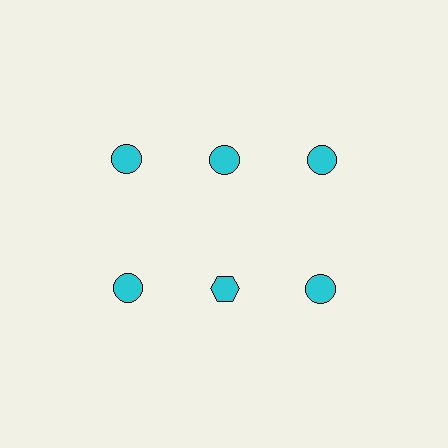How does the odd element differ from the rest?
It has a different shape: hexagon instead of circle.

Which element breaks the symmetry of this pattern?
The cyan hexagon in the second row, second from left column breaks the symmetry. All other shapes are cyan circles.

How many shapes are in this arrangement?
There are 6 shapes arranged in a grid pattern.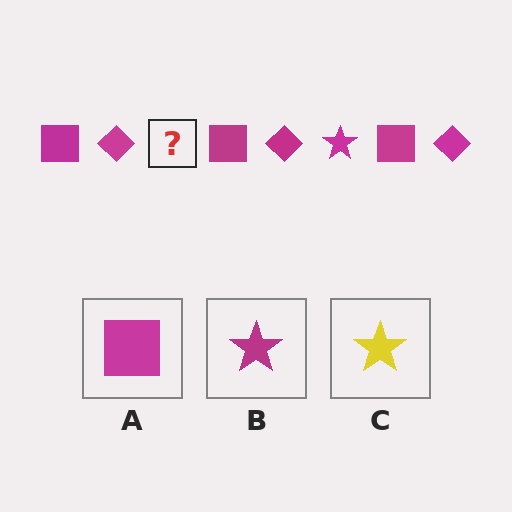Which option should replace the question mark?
Option B.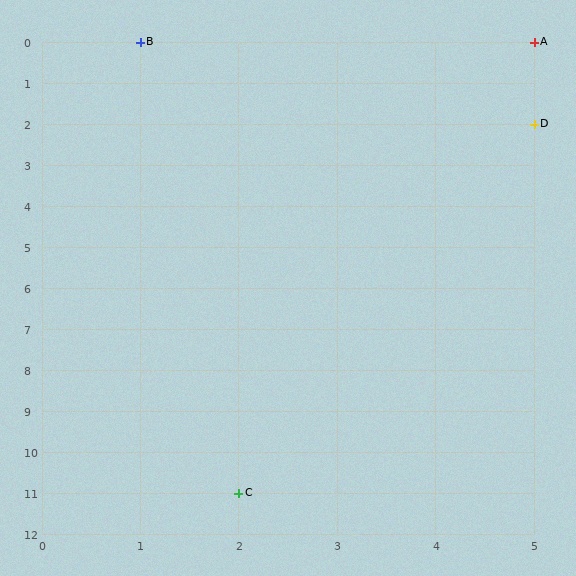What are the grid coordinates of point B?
Point B is at grid coordinates (1, 0).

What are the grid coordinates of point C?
Point C is at grid coordinates (2, 11).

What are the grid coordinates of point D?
Point D is at grid coordinates (5, 2).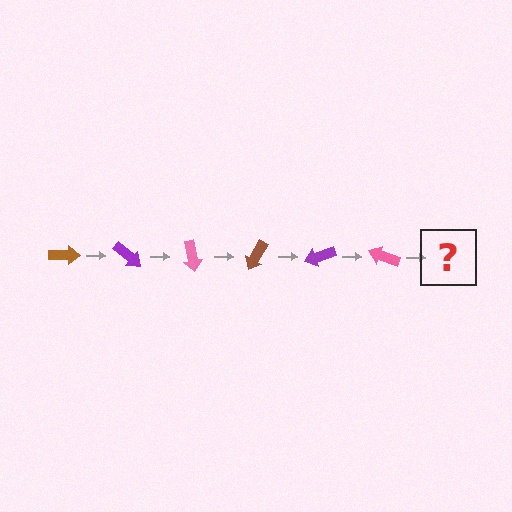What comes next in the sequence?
The next element should be a brown arrow, rotated 240 degrees from the start.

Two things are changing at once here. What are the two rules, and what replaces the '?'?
The two rules are that it rotates 40 degrees each step and the color cycles through brown, purple, and pink. The '?' should be a brown arrow, rotated 240 degrees from the start.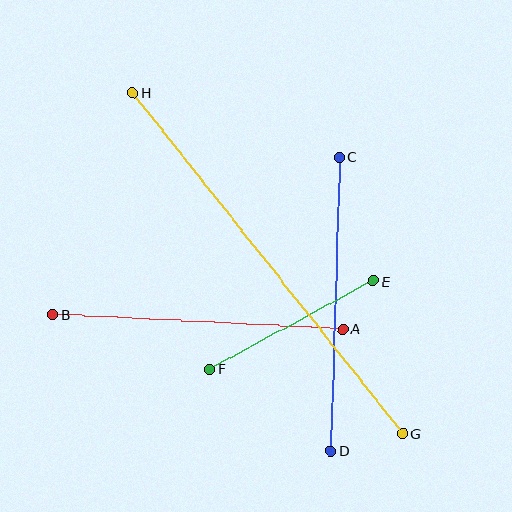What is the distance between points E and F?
The distance is approximately 186 pixels.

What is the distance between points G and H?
The distance is approximately 435 pixels.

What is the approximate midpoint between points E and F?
The midpoint is at approximately (291, 325) pixels.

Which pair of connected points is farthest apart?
Points G and H are farthest apart.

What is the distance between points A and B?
The distance is approximately 291 pixels.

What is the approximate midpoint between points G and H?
The midpoint is at approximately (268, 263) pixels.